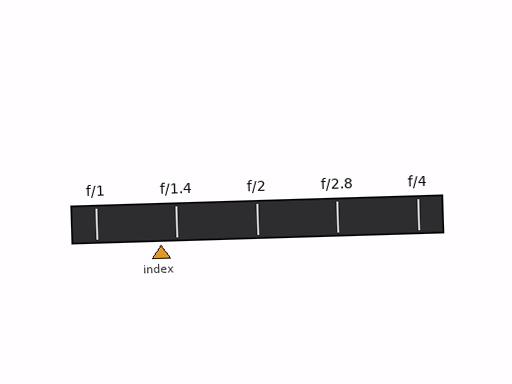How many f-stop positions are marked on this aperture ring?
There are 5 f-stop positions marked.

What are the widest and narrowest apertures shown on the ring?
The widest aperture shown is f/1 and the narrowest is f/4.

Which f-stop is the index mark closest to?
The index mark is closest to f/1.4.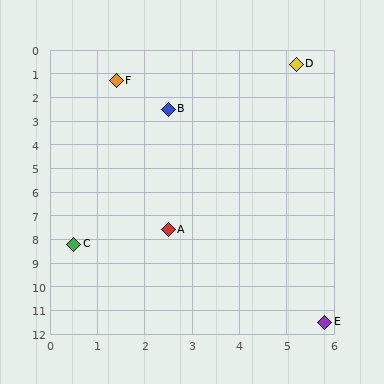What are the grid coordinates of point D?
Point D is at approximately (5.2, 0.6).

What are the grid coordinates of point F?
Point F is at approximately (1.4, 1.3).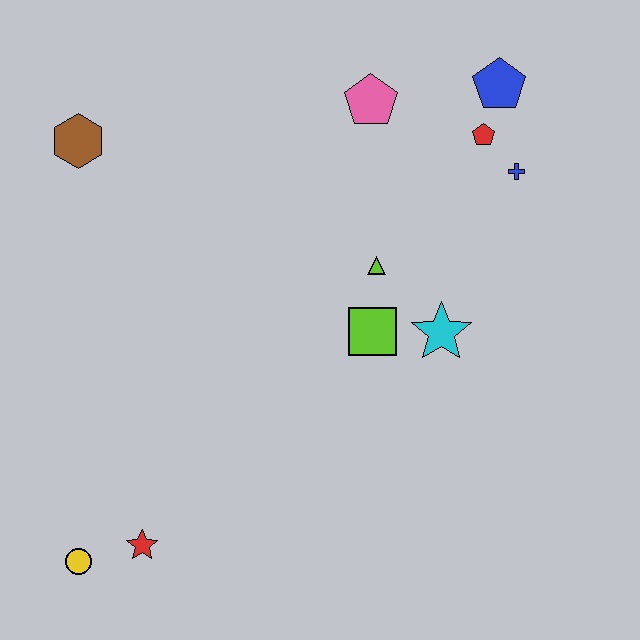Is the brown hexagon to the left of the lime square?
Yes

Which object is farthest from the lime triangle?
The yellow circle is farthest from the lime triangle.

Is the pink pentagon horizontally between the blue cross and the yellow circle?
Yes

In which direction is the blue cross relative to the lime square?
The blue cross is above the lime square.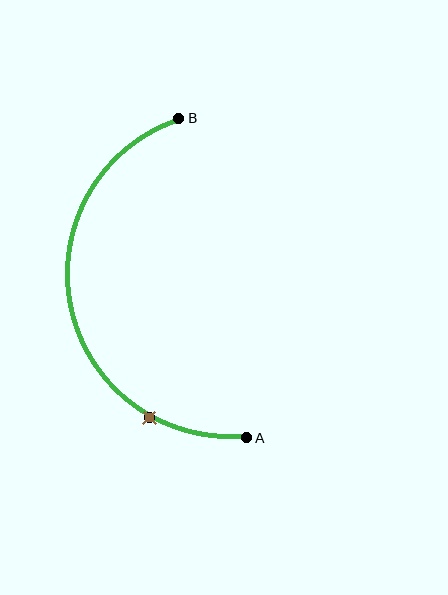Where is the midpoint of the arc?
The arc midpoint is the point on the curve farthest from the straight line joining A and B. It sits to the left of that line.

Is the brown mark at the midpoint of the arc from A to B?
No. The brown mark lies on the arc but is closer to endpoint A. The arc midpoint would be at the point on the curve equidistant along the arc from both A and B.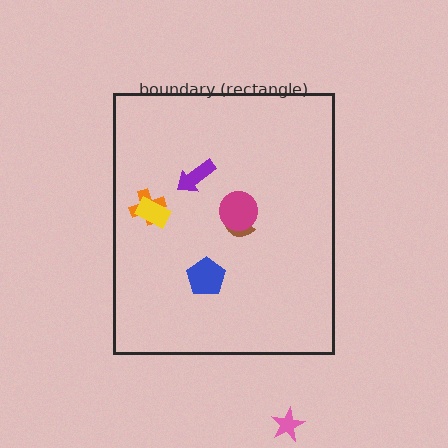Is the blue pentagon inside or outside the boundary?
Inside.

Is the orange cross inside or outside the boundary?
Inside.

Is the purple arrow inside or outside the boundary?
Inside.